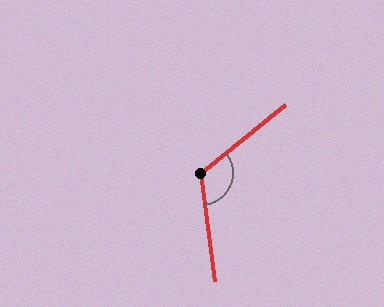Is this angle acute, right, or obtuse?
It is obtuse.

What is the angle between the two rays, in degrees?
Approximately 122 degrees.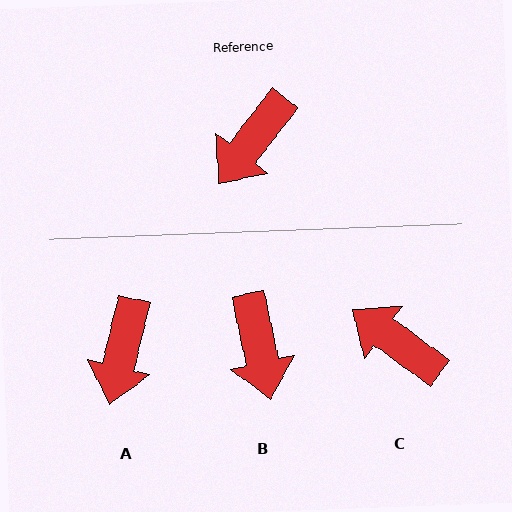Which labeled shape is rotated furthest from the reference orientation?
C, about 88 degrees away.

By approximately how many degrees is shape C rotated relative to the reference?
Approximately 88 degrees clockwise.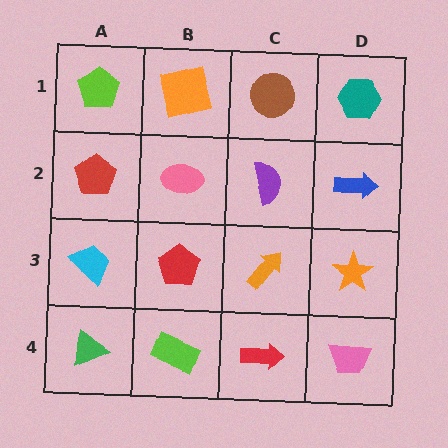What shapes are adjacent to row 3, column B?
A pink ellipse (row 2, column B), a lime rectangle (row 4, column B), a cyan trapezoid (row 3, column A), an orange arrow (row 3, column C).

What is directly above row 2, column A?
A lime pentagon.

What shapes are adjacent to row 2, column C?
A brown circle (row 1, column C), an orange arrow (row 3, column C), a pink ellipse (row 2, column B), a blue arrow (row 2, column D).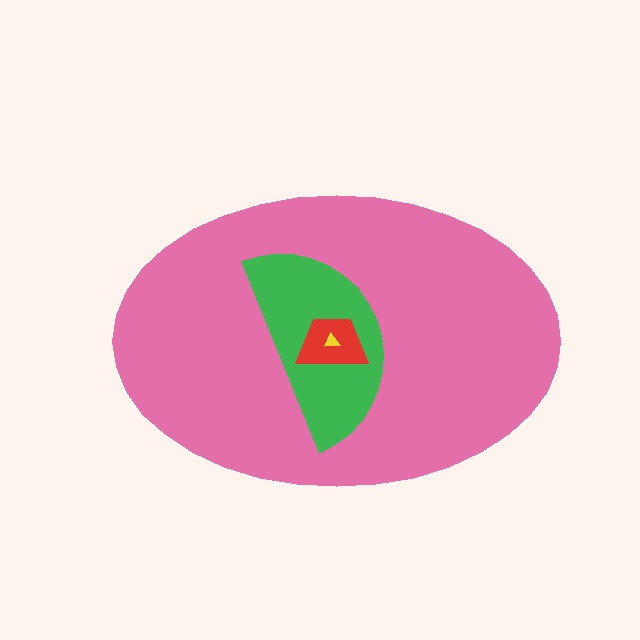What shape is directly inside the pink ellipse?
The green semicircle.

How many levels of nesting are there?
4.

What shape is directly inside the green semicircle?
The red trapezoid.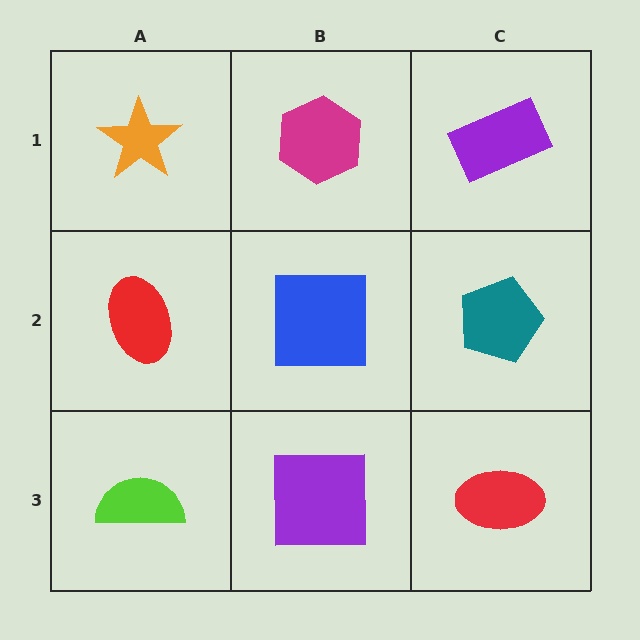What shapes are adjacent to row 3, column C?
A teal pentagon (row 2, column C), a purple square (row 3, column B).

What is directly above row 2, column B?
A magenta hexagon.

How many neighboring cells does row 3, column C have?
2.